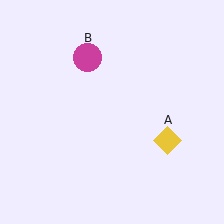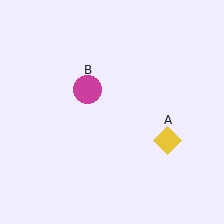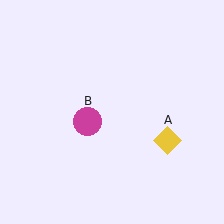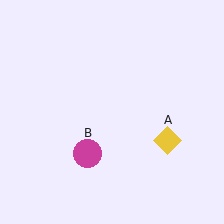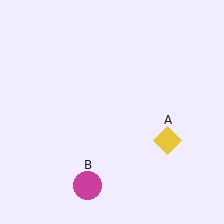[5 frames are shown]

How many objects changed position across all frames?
1 object changed position: magenta circle (object B).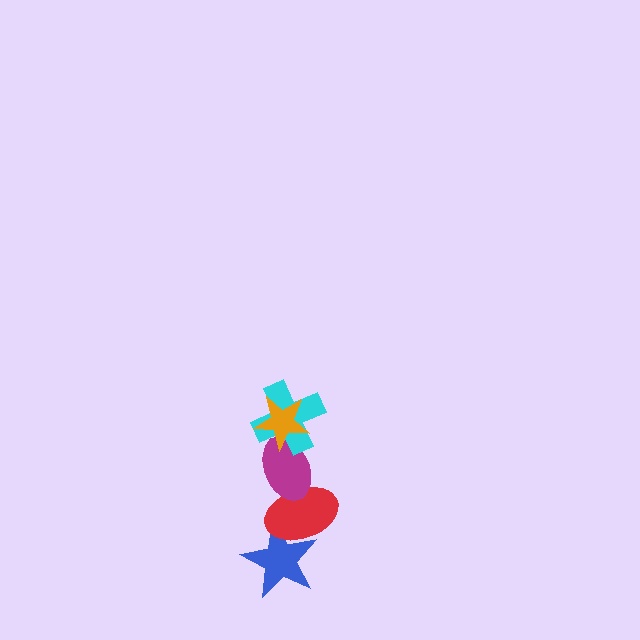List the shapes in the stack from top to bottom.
From top to bottom: the orange star, the cyan cross, the magenta ellipse, the red ellipse, the blue star.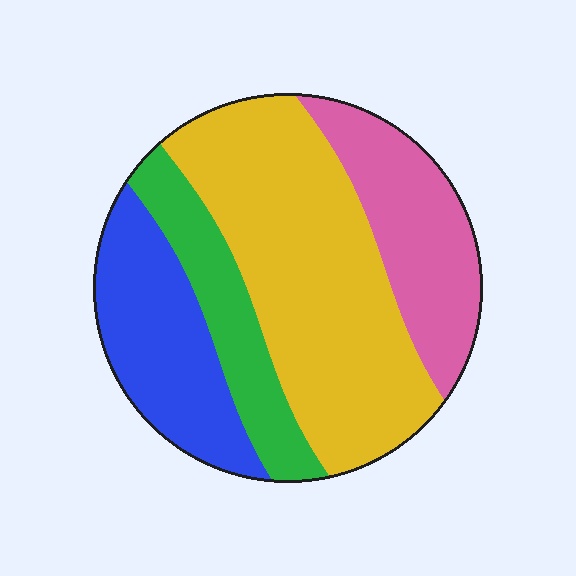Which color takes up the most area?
Yellow, at roughly 45%.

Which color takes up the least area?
Green, at roughly 15%.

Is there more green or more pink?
Pink.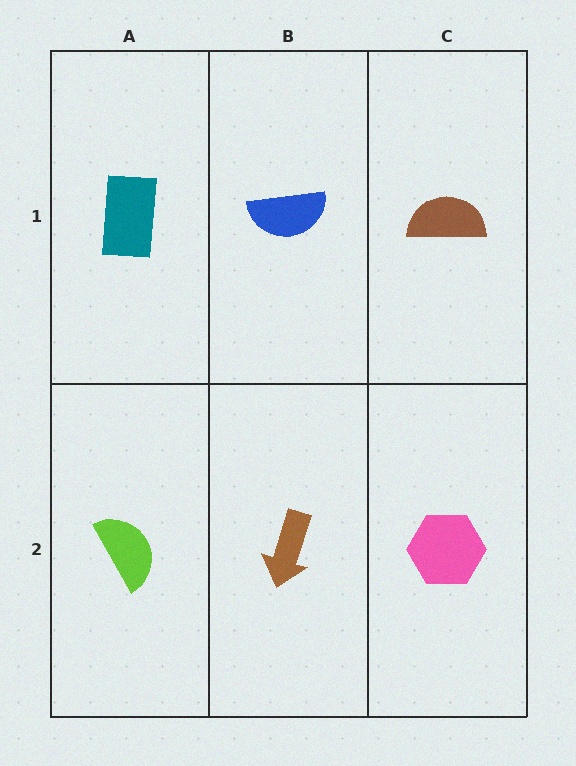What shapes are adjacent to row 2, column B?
A blue semicircle (row 1, column B), a lime semicircle (row 2, column A), a pink hexagon (row 2, column C).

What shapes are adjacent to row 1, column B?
A brown arrow (row 2, column B), a teal rectangle (row 1, column A), a brown semicircle (row 1, column C).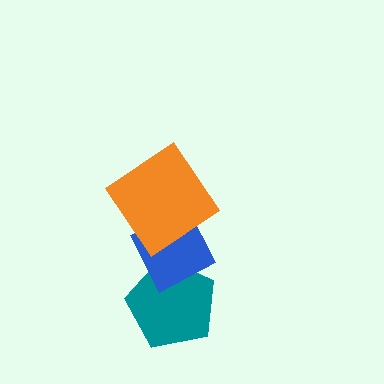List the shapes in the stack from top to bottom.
From top to bottom: the orange diamond, the blue diamond, the teal pentagon.